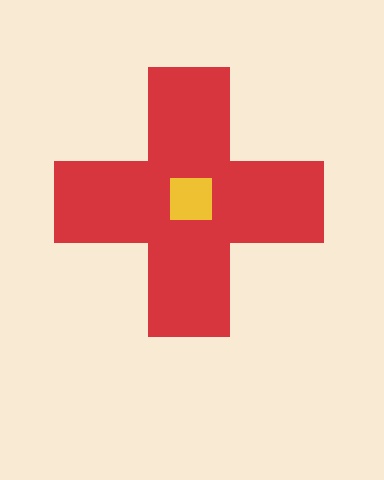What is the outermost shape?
The red cross.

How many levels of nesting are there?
2.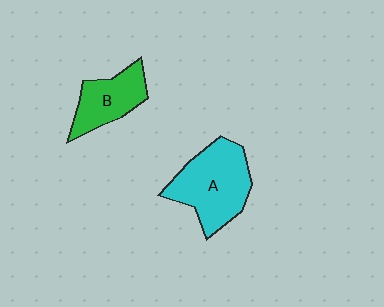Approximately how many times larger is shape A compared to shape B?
Approximately 1.6 times.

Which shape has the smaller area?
Shape B (green).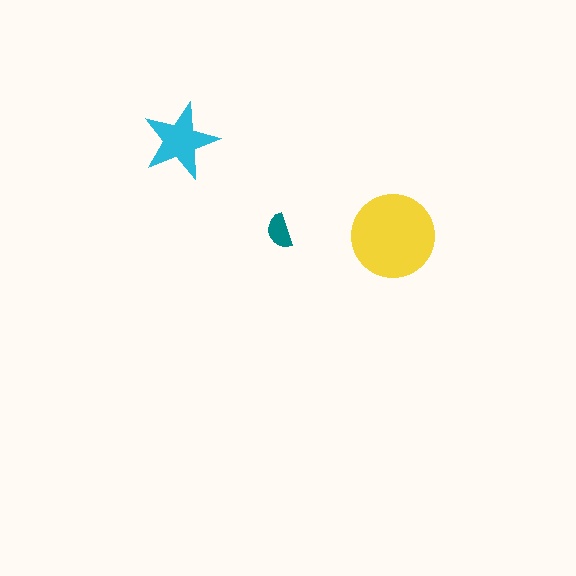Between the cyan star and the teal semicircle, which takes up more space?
The cyan star.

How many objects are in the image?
There are 3 objects in the image.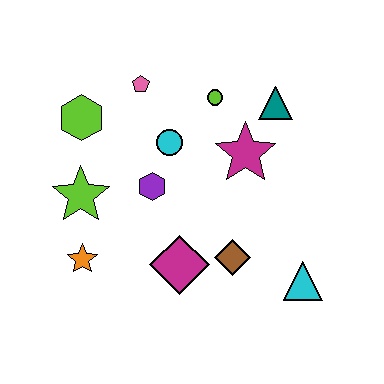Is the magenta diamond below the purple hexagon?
Yes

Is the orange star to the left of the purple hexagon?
Yes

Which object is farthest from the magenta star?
The orange star is farthest from the magenta star.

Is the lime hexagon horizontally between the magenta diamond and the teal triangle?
No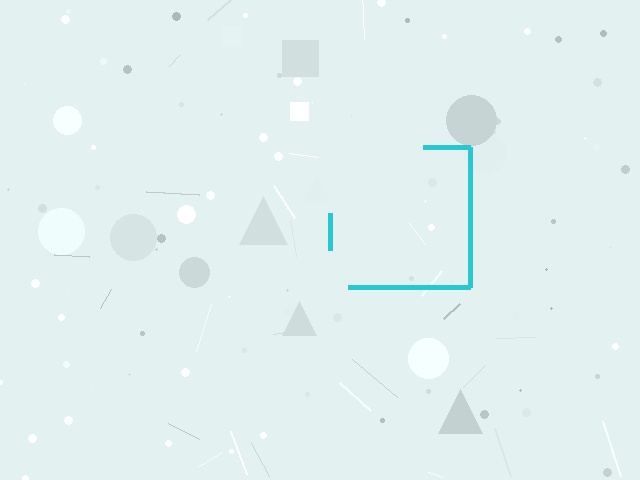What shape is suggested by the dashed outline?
The dashed outline suggests a square.